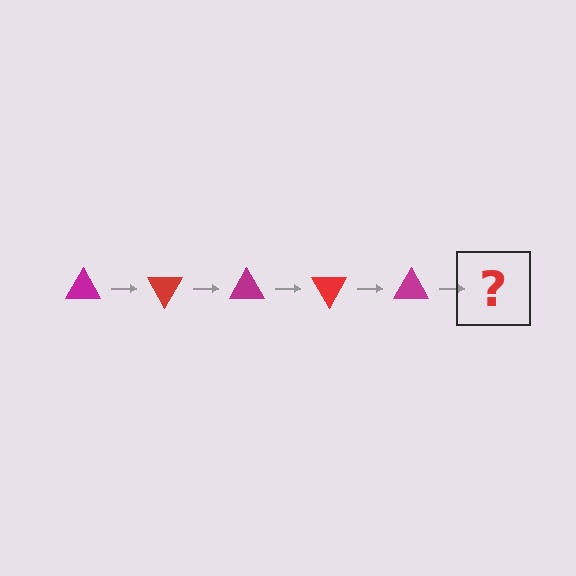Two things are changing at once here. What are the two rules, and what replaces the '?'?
The two rules are that it rotates 60 degrees each step and the color cycles through magenta and red. The '?' should be a red triangle, rotated 300 degrees from the start.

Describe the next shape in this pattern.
It should be a red triangle, rotated 300 degrees from the start.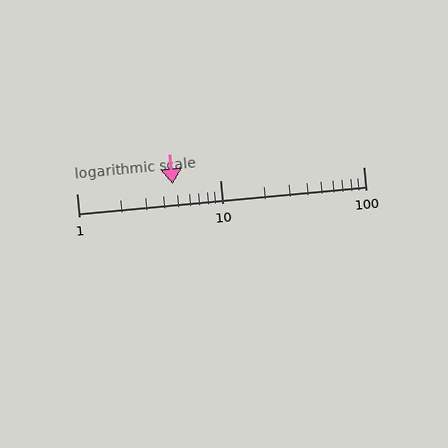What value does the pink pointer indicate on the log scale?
The pointer indicates approximately 4.7.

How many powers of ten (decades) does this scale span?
The scale spans 2 decades, from 1 to 100.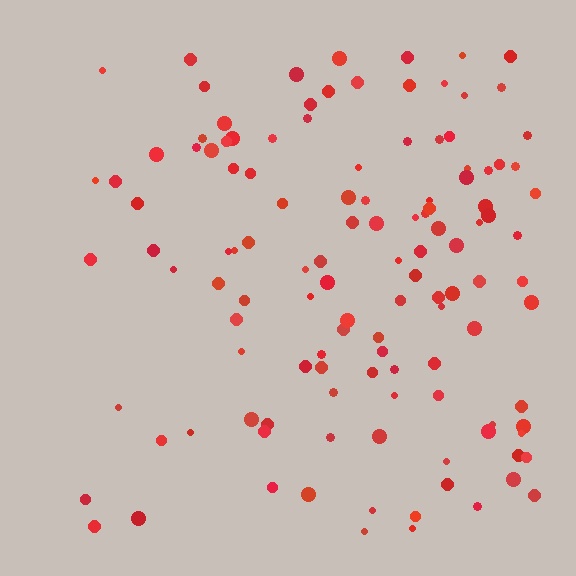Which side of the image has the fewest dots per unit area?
The left.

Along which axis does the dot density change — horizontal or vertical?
Horizontal.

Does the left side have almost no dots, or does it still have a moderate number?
Still a moderate number, just noticeably fewer than the right.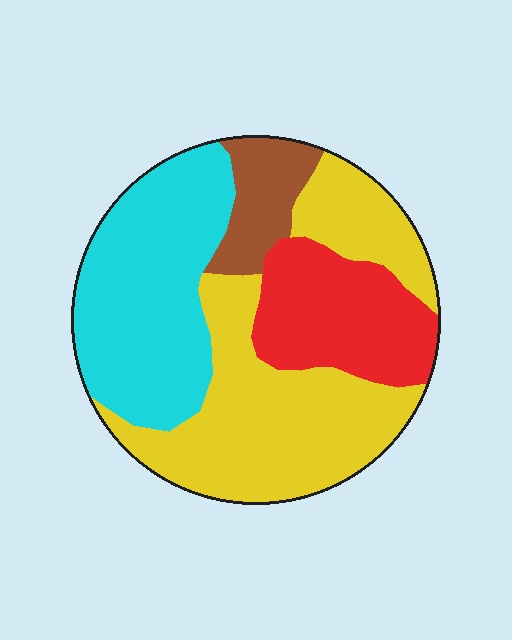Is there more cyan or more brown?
Cyan.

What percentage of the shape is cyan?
Cyan takes up between a sixth and a third of the shape.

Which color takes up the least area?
Brown, at roughly 10%.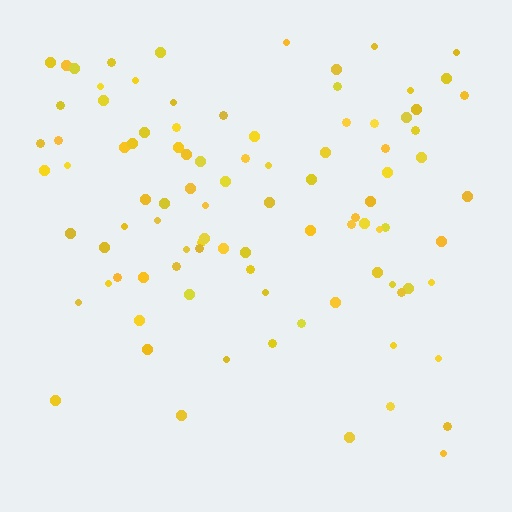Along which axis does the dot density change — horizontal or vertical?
Vertical.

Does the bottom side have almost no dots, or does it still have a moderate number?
Still a moderate number, just noticeably fewer than the top.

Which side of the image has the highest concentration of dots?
The top.